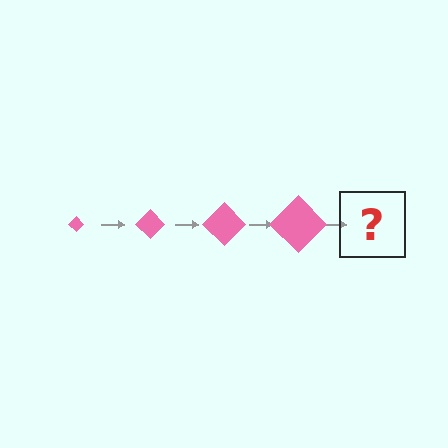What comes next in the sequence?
The next element should be a pink diamond, larger than the previous one.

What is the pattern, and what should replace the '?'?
The pattern is that the diamond gets progressively larger each step. The '?' should be a pink diamond, larger than the previous one.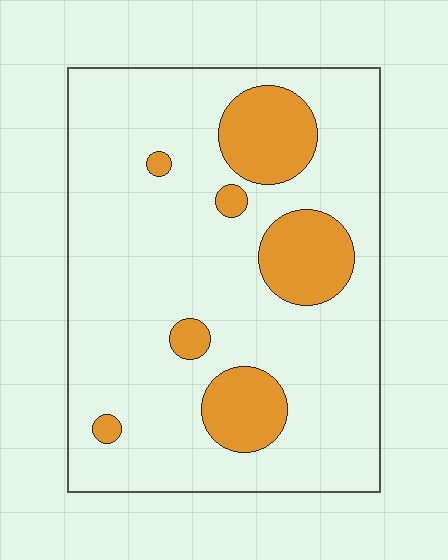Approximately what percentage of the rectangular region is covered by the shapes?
Approximately 20%.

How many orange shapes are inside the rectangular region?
7.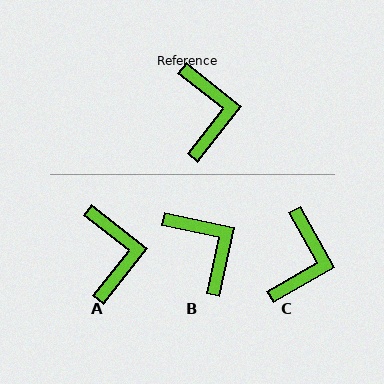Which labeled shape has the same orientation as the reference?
A.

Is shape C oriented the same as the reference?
No, it is off by about 22 degrees.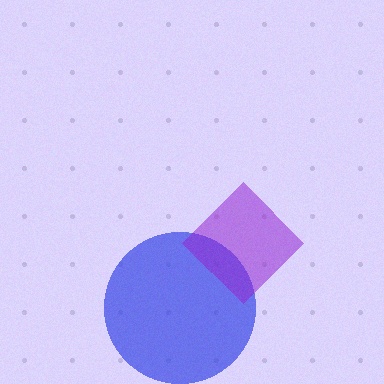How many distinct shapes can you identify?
There are 2 distinct shapes: a blue circle, a purple diamond.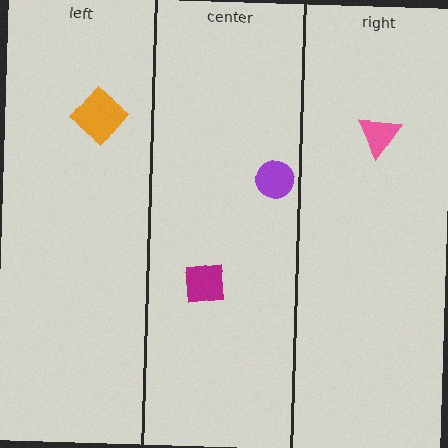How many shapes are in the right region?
1.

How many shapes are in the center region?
2.